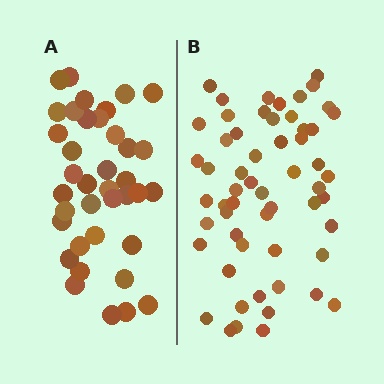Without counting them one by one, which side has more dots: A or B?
Region B (the right region) has more dots.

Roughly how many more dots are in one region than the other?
Region B has approximately 20 more dots than region A.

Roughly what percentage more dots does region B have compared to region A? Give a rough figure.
About 50% more.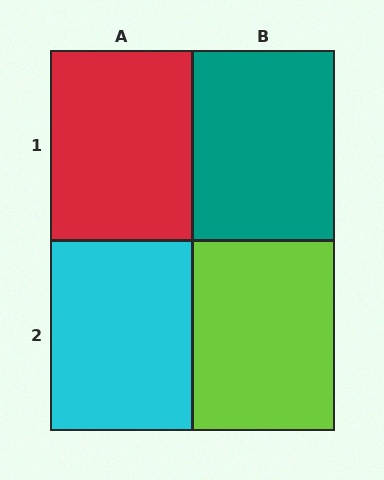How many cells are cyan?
1 cell is cyan.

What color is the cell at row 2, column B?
Lime.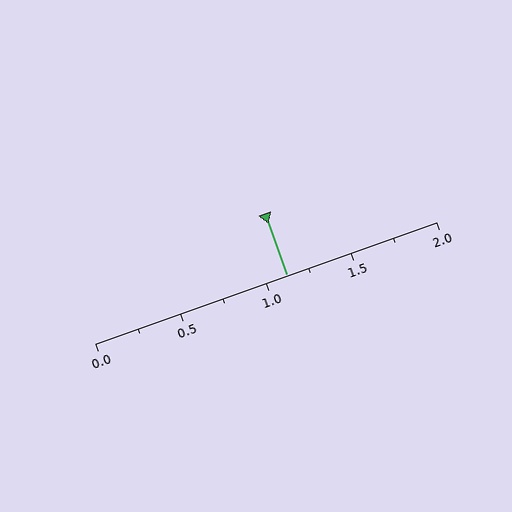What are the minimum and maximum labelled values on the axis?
The axis runs from 0.0 to 2.0.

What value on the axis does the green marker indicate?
The marker indicates approximately 1.12.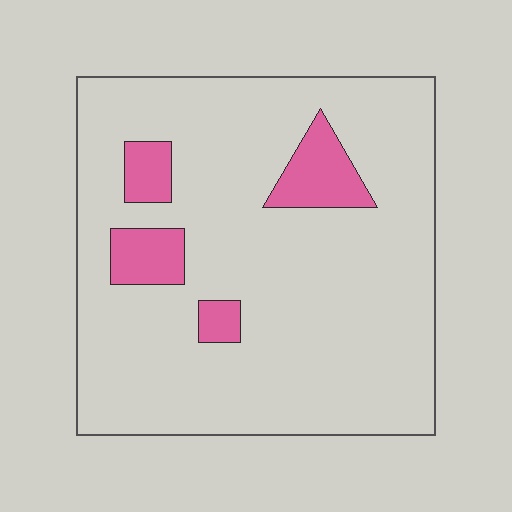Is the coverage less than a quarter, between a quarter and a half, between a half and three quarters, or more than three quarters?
Less than a quarter.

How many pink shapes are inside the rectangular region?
4.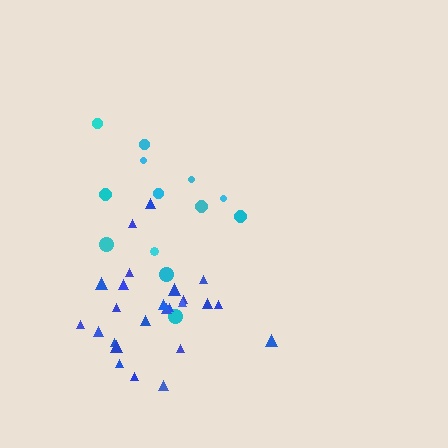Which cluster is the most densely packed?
Blue.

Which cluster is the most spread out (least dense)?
Cyan.